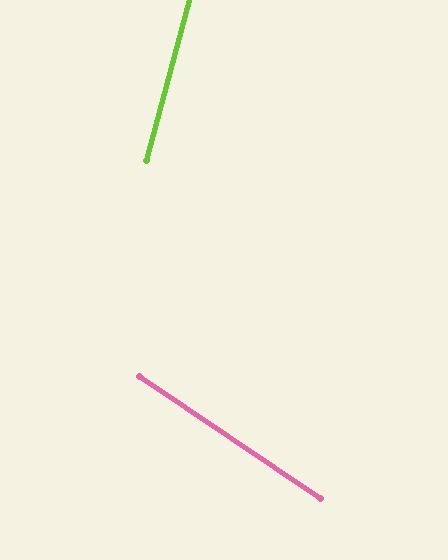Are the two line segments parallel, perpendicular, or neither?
Neither parallel nor perpendicular — they differ by about 71°.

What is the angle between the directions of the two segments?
Approximately 71 degrees.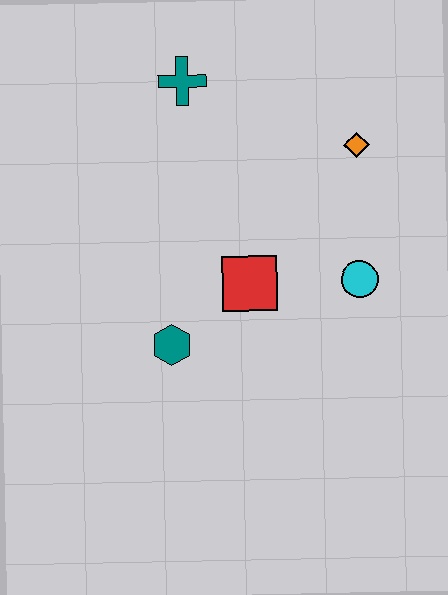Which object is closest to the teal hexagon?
The red square is closest to the teal hexagon.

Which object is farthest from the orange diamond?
The teal hexagon is farthest from the orange diamond.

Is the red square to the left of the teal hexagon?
No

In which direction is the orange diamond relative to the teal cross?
The orange diamond is to the right of the teal cross.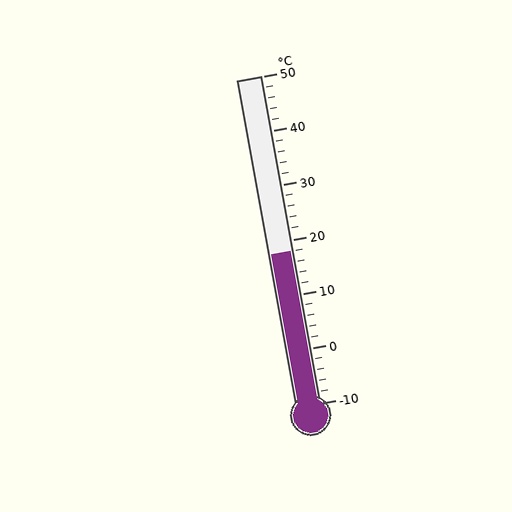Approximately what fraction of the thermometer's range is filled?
The thermometer is filled to approximately 45% of its range.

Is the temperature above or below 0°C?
The temperature is above 0°C.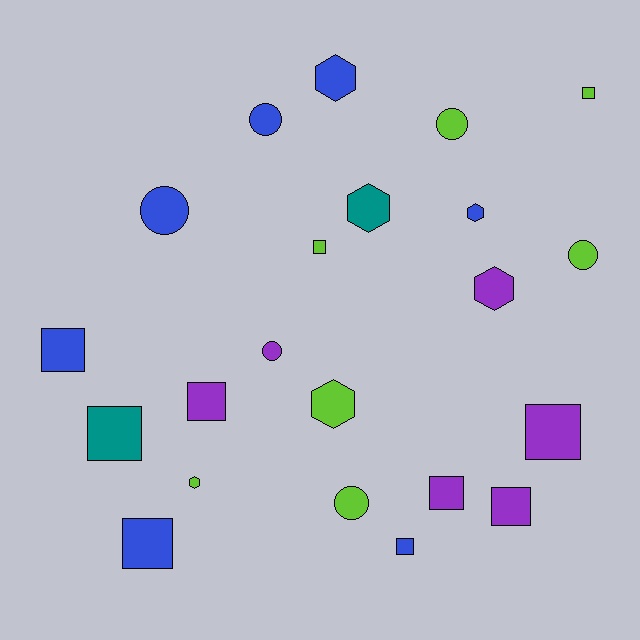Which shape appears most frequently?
Square, with 10 objects.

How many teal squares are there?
There is 1 teal square.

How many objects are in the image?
There are 22 objects.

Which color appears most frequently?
Blue, with 7 objects.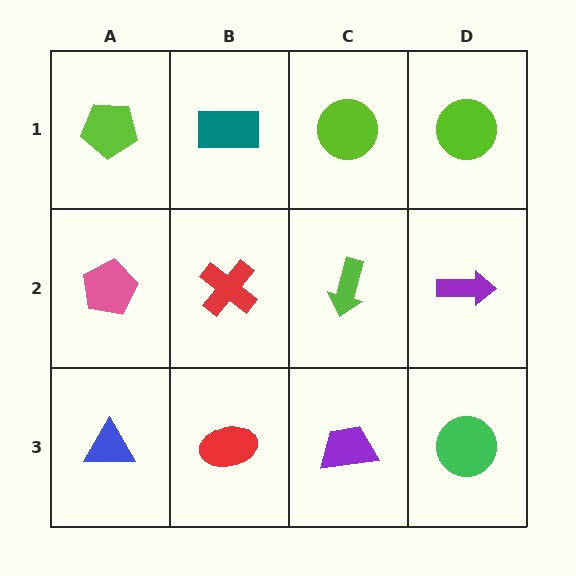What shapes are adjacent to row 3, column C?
A lime arrow (row 2, column C), a red ellipse (row 3, column B), a green circle (row 3, column D).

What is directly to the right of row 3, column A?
A red ellipse.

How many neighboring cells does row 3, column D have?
2.